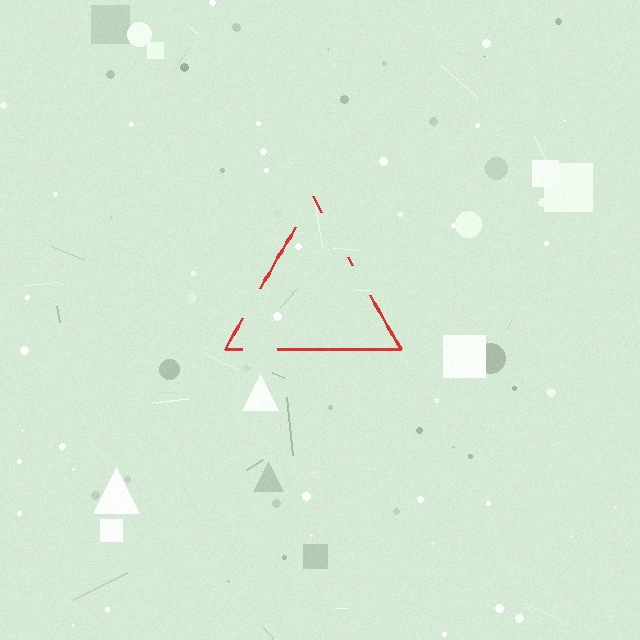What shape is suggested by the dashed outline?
The dashed outline suggests a triangle.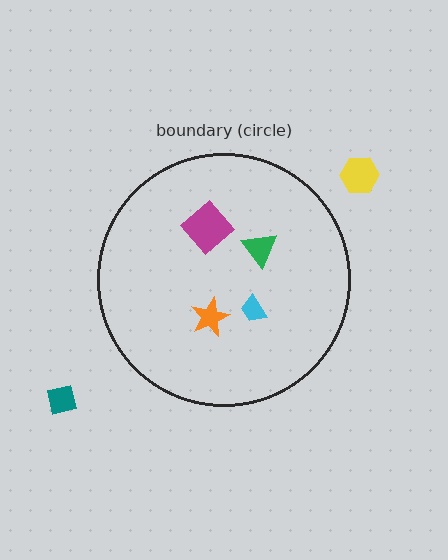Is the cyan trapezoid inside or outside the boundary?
Inside.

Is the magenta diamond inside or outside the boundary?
Inside.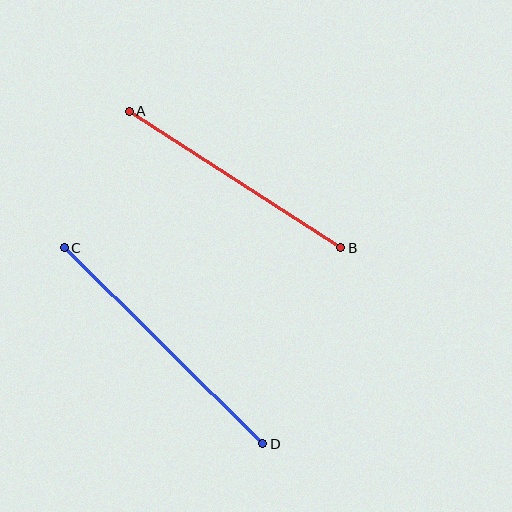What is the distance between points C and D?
The distance is approximately 279 pixels.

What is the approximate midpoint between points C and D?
The midpoint is at approximately (164, 346) pixels.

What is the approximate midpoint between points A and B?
The midpoint is at approximately (235, 180) pixels.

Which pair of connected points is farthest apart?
Points C and D are farthest apart.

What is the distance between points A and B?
The distance is approximately 252 pixels.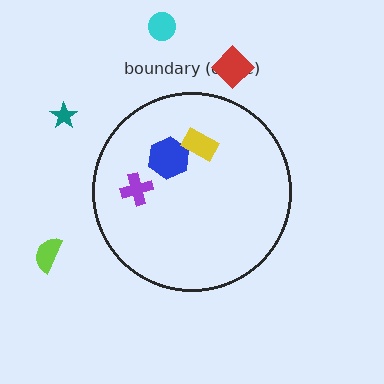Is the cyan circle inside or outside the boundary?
Outside.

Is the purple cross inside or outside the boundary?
Inside.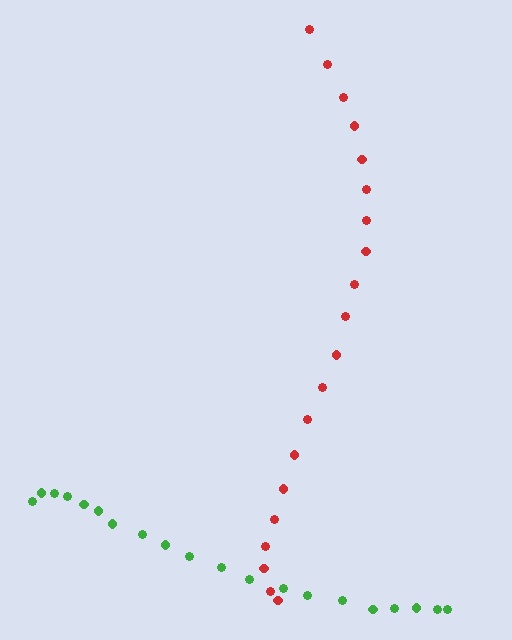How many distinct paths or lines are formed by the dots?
There are 2 distinct paths.